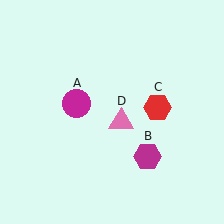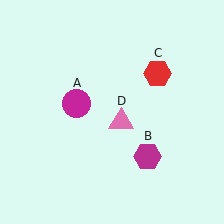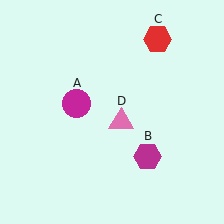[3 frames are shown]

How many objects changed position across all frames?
1 object changed position: red hexagon (object C).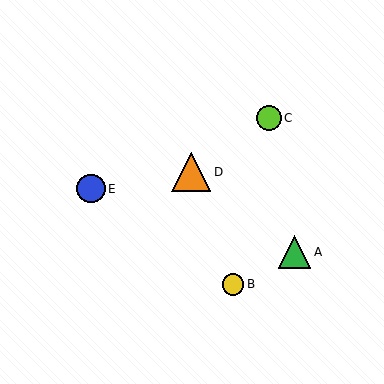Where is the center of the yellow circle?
The center of the yellow circle is at (233, 284).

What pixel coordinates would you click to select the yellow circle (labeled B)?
Click at (233, 284) to select the yellow circle B.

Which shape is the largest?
The orange triangle (labeled D) is the largest.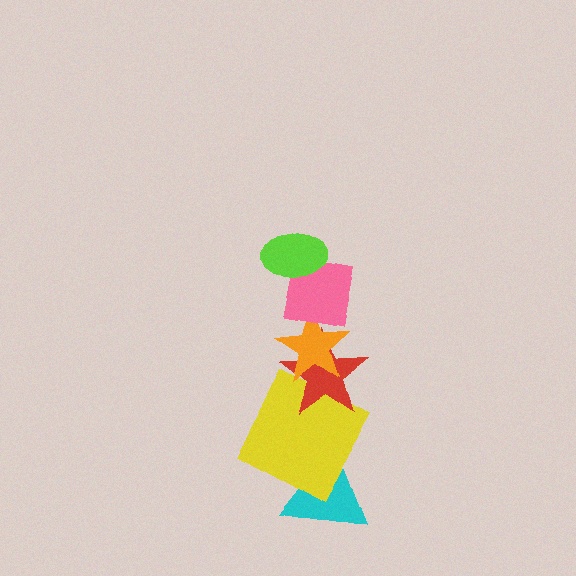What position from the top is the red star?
The red star is 4th from the top.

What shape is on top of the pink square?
The lime ellipse is on top of the pink square.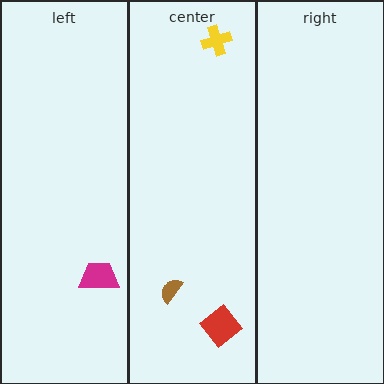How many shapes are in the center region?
3.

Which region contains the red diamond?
The center region.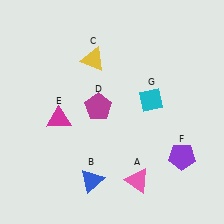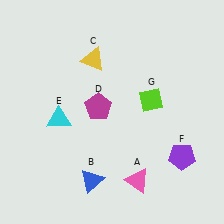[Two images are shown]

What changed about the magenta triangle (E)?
In Image 1, E is magenta. In Image 2, it changed to cyan.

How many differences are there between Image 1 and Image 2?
There are 2 differences between the two images.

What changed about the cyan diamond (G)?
In Image 1, G is cyan. In Image 2, it changed to lime.